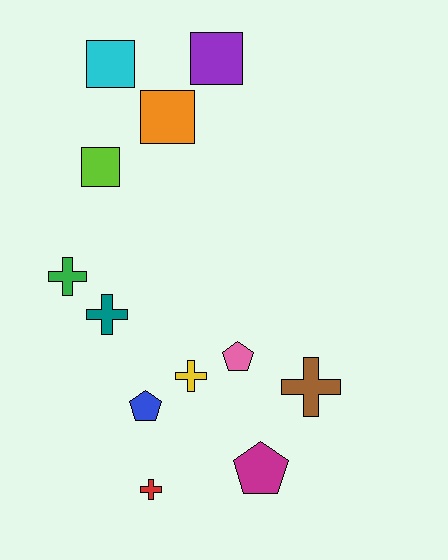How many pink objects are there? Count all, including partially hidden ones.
There is 1 pink object.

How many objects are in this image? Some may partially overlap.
There are 12 objects.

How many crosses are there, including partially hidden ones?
There are 5 crosses.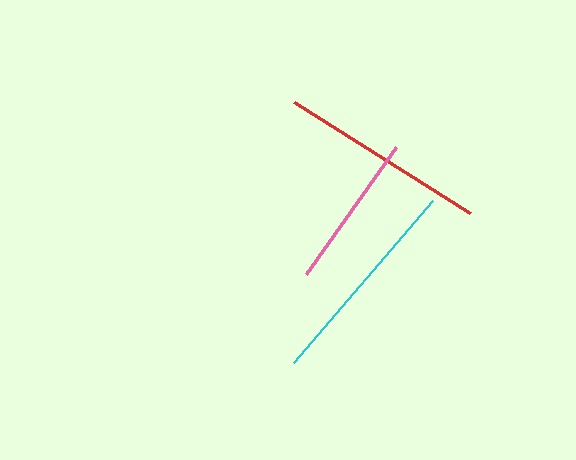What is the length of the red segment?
The red segment is approximately 208 pixels long.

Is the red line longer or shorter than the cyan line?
The cyan line is longer than the red line.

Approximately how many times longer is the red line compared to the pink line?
The red line is approximately 1.3 times the length of the pink line.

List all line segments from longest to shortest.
From longest to shortest: cyan, red, pink.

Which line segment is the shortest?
The pink line is the shortest at approximately 156 pixels.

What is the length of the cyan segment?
The cyan segment is approximately 213 pixels long.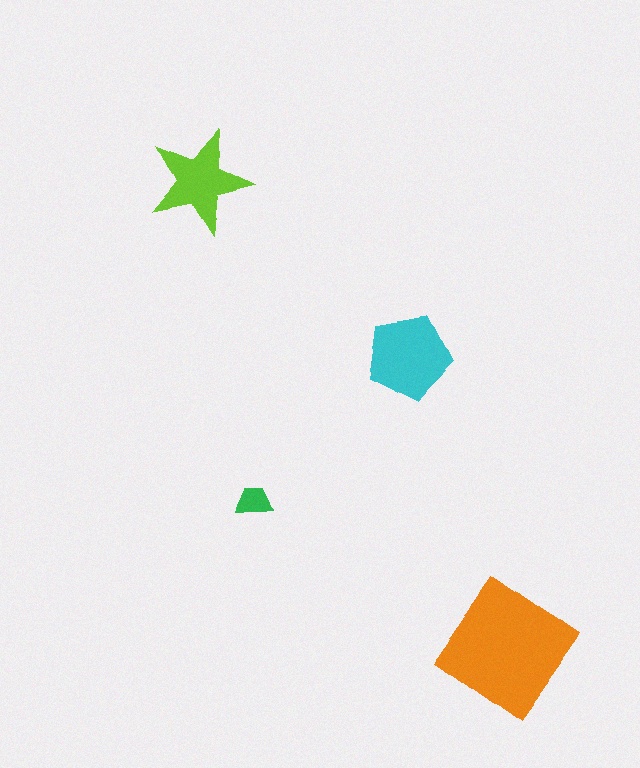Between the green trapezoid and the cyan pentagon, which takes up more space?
The cyan pentagon.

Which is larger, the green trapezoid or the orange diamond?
The orange diamond.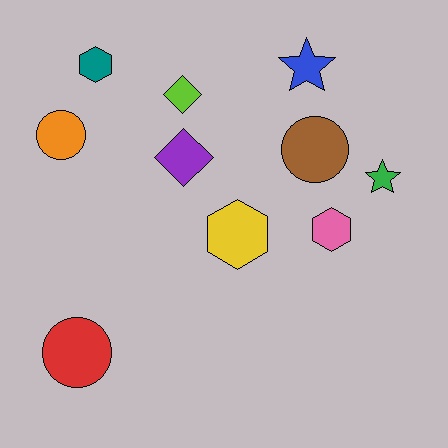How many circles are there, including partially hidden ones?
There are 3 circles.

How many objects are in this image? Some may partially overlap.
There are 10 objects.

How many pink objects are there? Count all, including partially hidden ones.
There is 1 pink object.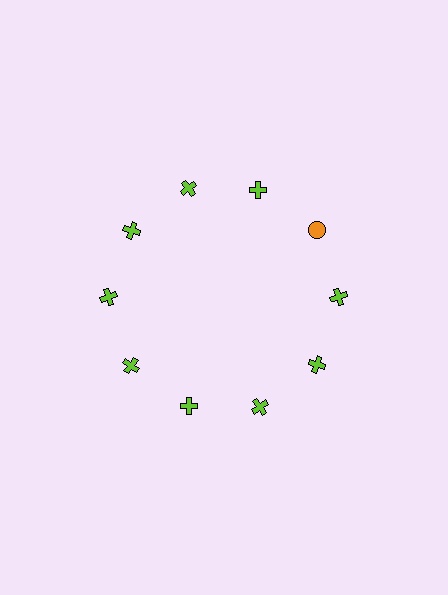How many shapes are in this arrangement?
There are 10 shapes arranged in a ring pattern.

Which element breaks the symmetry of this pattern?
The orange circle at roughly the 2 o'clock position breaks the symmetry. All other shapes are lime crosses.